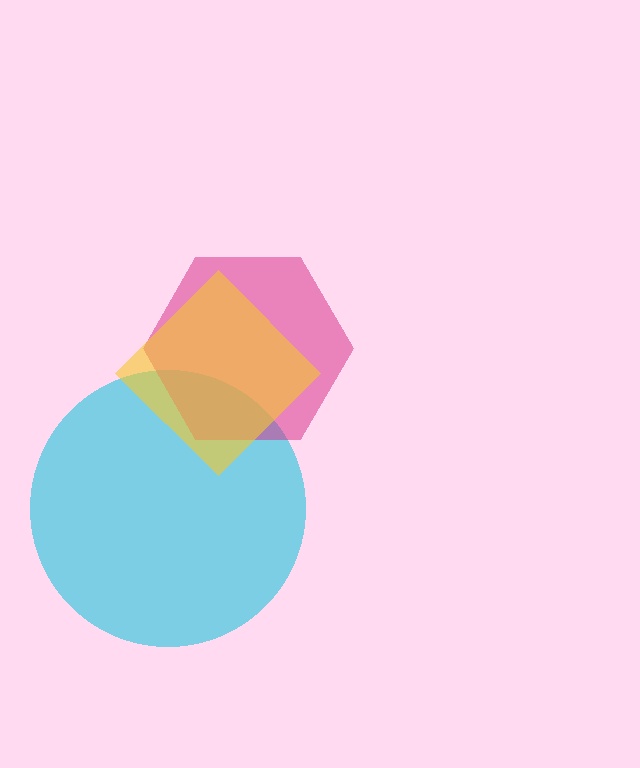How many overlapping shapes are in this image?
There are 3 overlapping shapes in the image.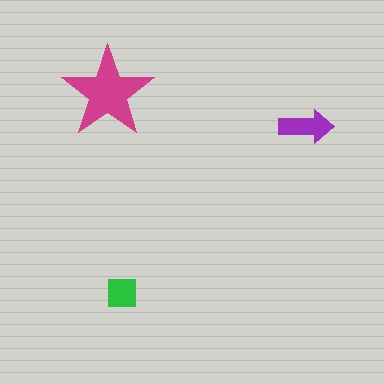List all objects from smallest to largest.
The green square, the purple arrow, the magenta star.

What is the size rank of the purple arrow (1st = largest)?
2nd.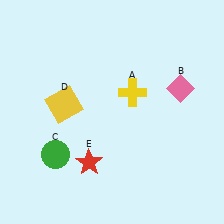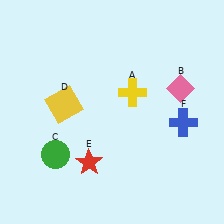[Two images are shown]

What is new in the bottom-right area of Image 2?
A blue cross (F) was added in the bottom-right area of Image 2.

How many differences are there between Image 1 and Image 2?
There is 1 difference between the two images.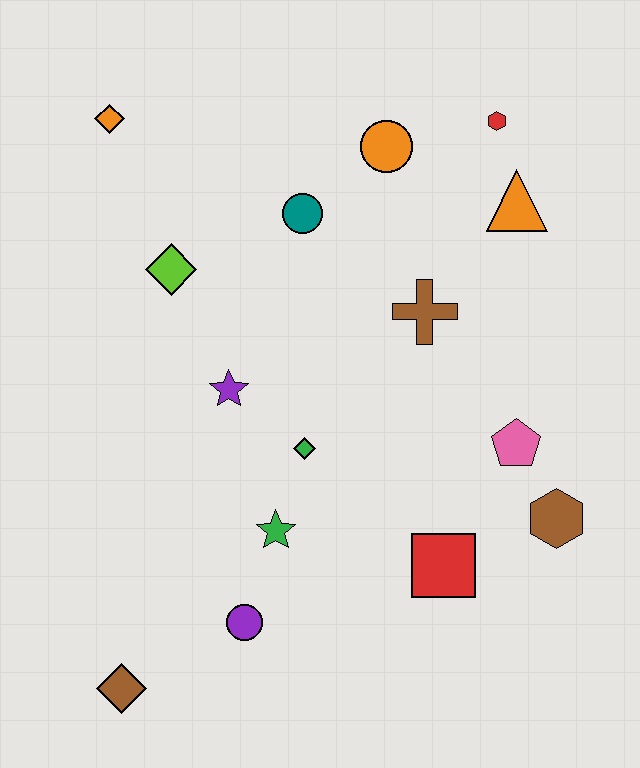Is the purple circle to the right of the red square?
No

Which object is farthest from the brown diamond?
The red hexagon is farthest from the brown diamond.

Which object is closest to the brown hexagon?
The pink pentagon is closest to the brown hexagon.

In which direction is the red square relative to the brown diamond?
The red square is to the right of the brown diamond.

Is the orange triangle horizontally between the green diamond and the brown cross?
No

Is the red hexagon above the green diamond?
Yes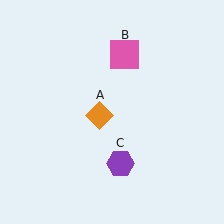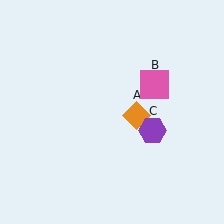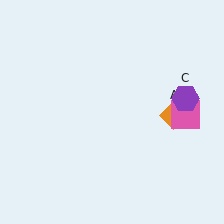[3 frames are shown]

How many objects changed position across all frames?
3 objects changed position: orange diamond (object A), pink square (object B), purple hexagon (object C).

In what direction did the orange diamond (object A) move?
The orange diamond (object A) moved right.